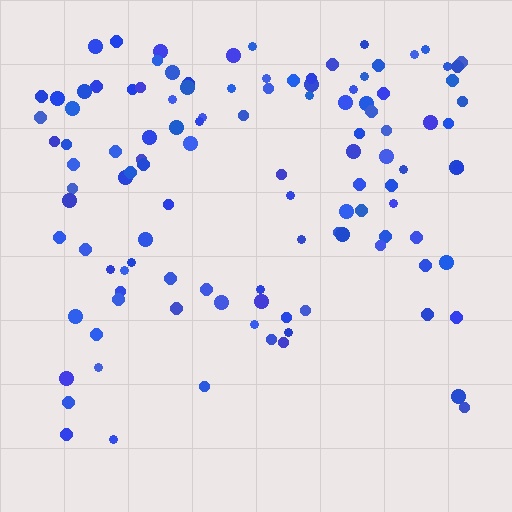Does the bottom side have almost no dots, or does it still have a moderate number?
Still a moderate number, just noticeably fewer than the top.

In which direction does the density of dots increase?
From bottom to top, with the top side densest.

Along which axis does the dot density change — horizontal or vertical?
Vertical.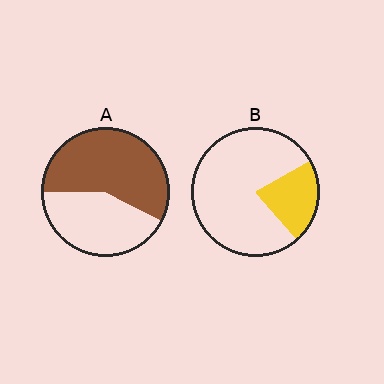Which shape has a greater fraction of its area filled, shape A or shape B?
Shape A.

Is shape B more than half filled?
No.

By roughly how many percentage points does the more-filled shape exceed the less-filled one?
By roughly 35 percentage points (A over B).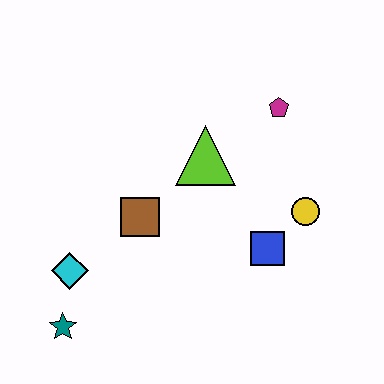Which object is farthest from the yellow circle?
The teal star is farthest from the yellow circle.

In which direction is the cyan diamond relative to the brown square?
The cyan diamond is to the left of the brown square.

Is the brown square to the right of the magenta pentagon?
No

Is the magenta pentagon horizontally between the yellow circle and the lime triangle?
Yes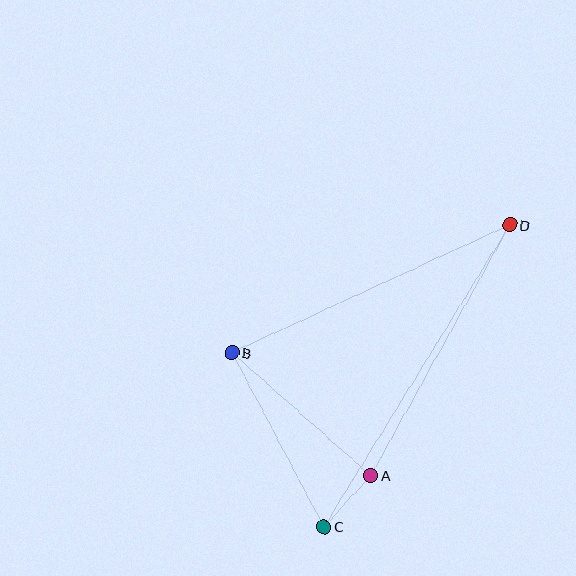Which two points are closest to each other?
Points A and C are closest to each other.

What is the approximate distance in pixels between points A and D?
The distance between A and D is approximately 286 pixels.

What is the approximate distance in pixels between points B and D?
The distance between B and D is approximately 306 pixels.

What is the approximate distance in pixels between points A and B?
The distance between A and B is approximately 186 pixels.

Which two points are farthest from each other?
Points C and D are farthest from each other.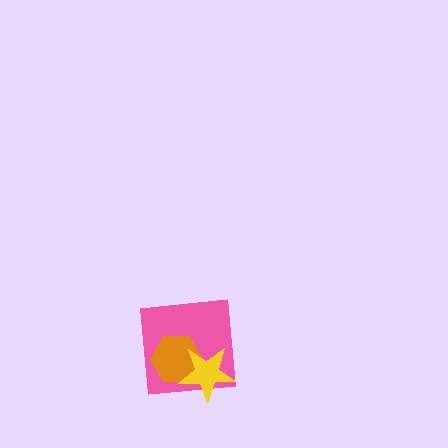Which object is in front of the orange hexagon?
The yellow star is in front of the orange hexagon.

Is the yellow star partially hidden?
No, no other shape covers it.